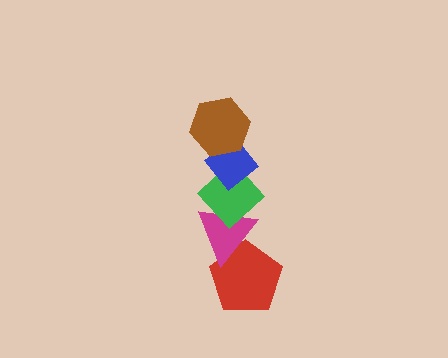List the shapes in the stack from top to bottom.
From top to bottom: the brown hexagon, the blue diamond, the green diamond, the magenta triangle, the red pentagon.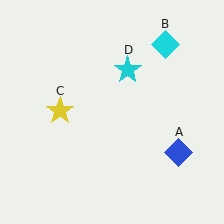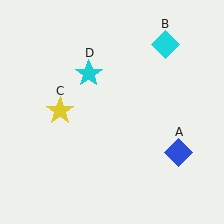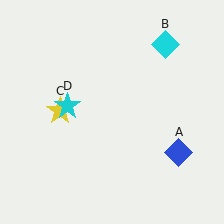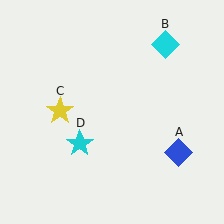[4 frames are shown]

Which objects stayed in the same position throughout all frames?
Blue diamond (object A) and cyan diamond (object B) and yellow star (object C) remained stationary.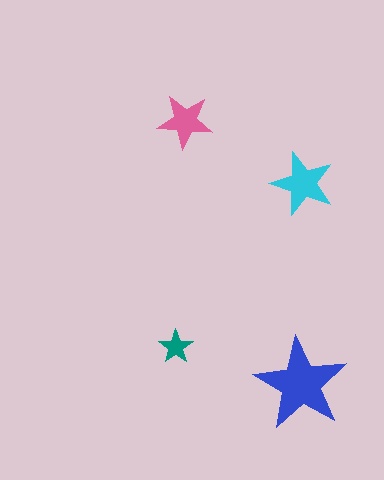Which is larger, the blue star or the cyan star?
The blue one.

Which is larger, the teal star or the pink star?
The pink one.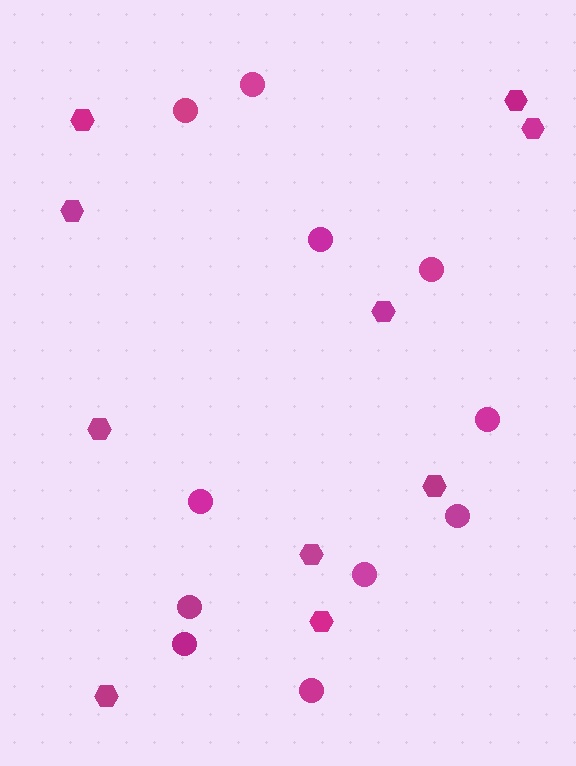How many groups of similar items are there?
There are 2 groups: one group of hexagons (10) and one group of circles (11).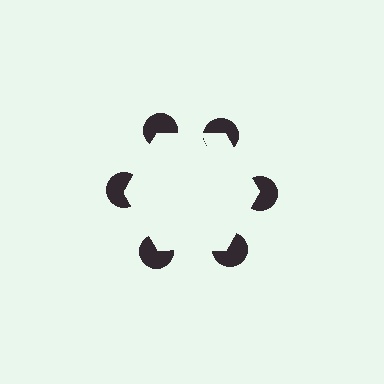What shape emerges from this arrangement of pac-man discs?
An illusory hexagon — its edges are inferred from the aligned wedge cuts in the pac-man discs, not physically drawn.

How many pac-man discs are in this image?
There are 6 — one at each vertex of the illusory hexagon.